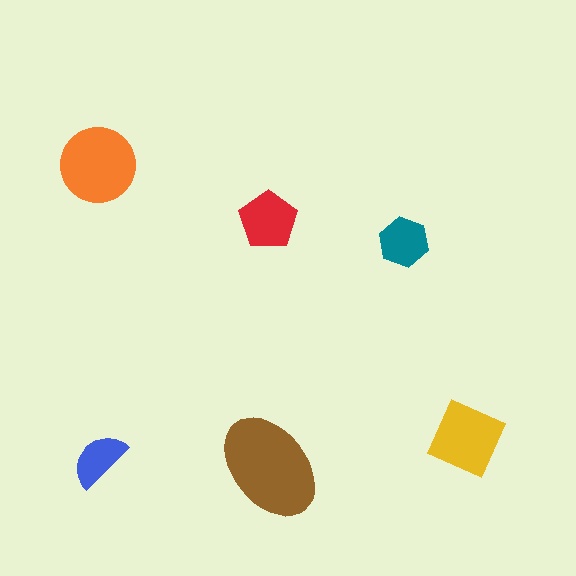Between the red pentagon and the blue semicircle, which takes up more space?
The red pentagon.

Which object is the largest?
The brown ellipse.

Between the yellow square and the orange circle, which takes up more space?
The orange circle.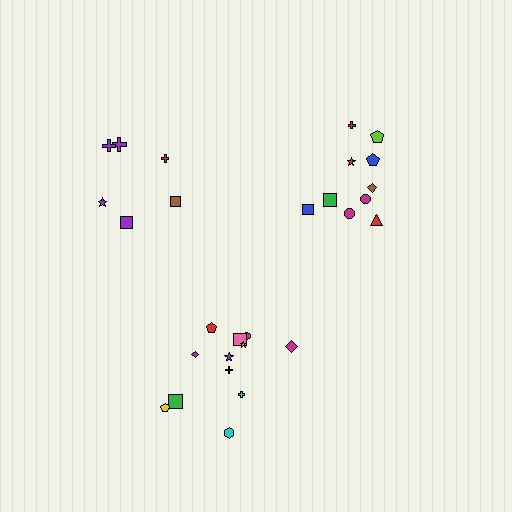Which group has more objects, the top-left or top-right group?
The top-right group.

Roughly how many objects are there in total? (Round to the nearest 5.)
Roughly 30 objects in total.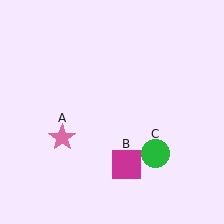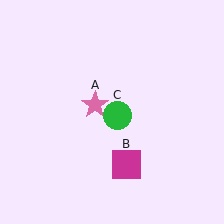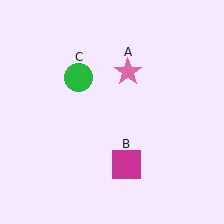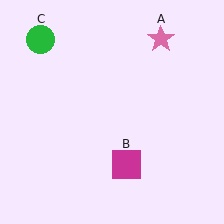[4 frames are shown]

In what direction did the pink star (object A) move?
The pink star (object A) moved up and to the right.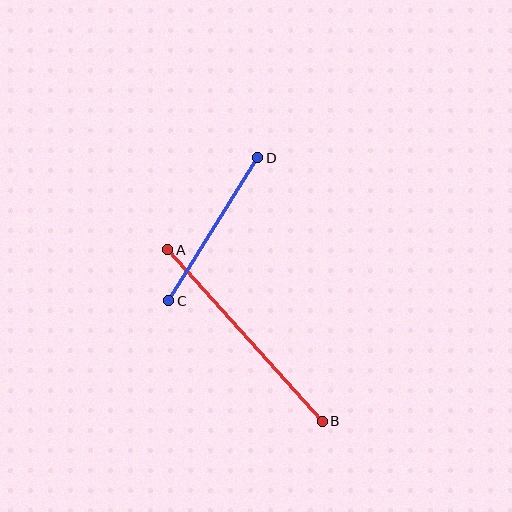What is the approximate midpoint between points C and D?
The midpoint is at approximately (213, 229) pixels.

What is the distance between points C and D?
The distance is approximately 169 pixels.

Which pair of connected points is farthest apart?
Points A and B are farthest apart.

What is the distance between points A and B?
The distance is approximately 231 pixels.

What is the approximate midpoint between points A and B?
The midpoint is at approximately (245, 336) pixels.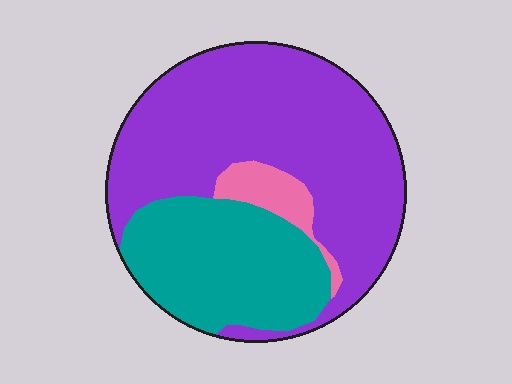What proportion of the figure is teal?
Teal takes up about one third (1/3) of the figure.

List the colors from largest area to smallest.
From largest to smallest: purple, teal, pink.